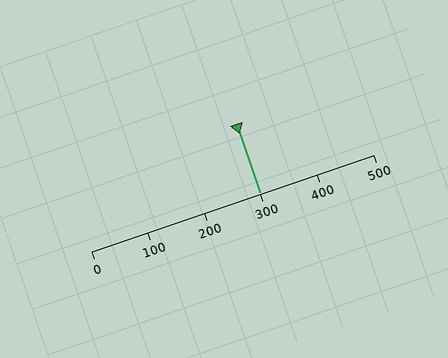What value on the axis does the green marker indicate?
The marker indicates approximately 300.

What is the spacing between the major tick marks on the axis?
The major ticks are spaced 100 apart.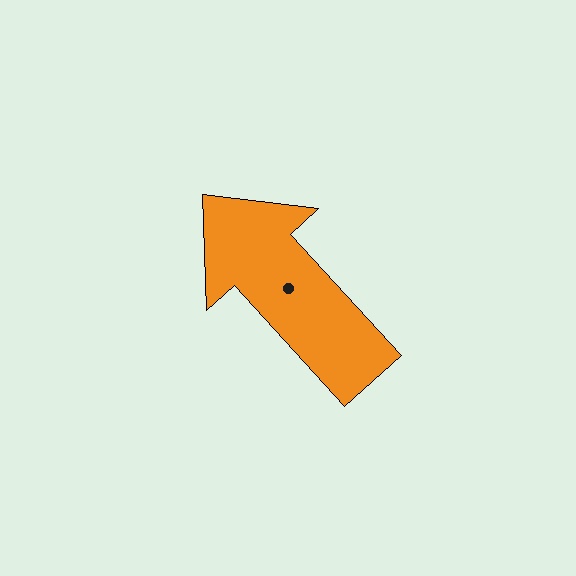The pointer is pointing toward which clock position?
Roughly 11 o'clock.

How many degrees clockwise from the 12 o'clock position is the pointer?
Approximately 318 degrees.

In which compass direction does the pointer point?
Northwest.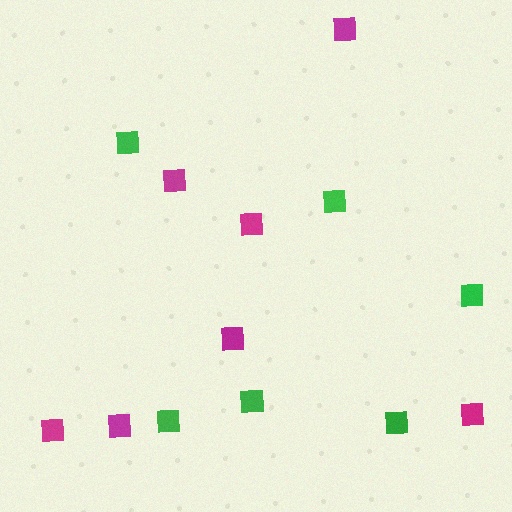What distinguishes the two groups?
There are 2 groups: one group of green squares (6) and one group of magenta squares (7).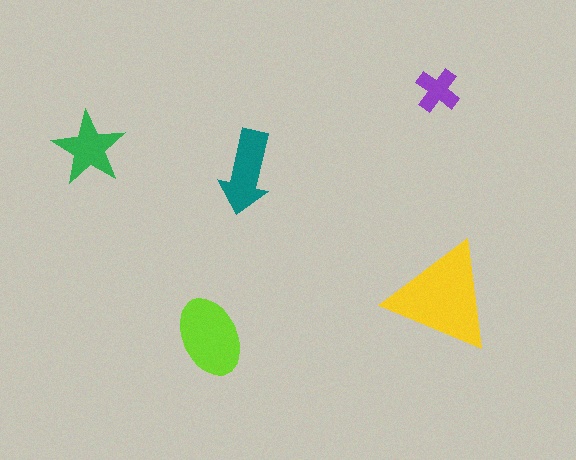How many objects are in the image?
There are 5 objects in the image.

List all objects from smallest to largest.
The purple cross, the green star, the teal arrow, the lime ellipse, the yellow triangle.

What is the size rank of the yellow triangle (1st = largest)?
1st.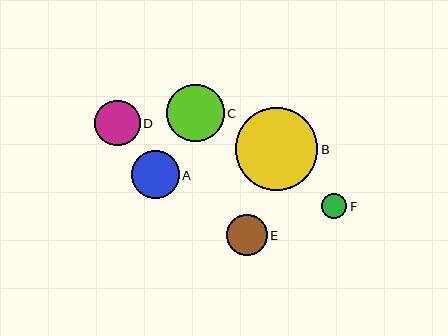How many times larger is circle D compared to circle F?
Circle D is approximately 1.8 times the size of circle F.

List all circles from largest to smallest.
From largest to smallest: B, C, A, D, E, F.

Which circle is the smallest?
Circle F is the smallest with a size of approximately 26 pixels.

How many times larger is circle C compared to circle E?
Circle C is approximately 1.4 times the size of circle E.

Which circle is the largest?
Circle B is the largest with a size of approximately 82 pixels.